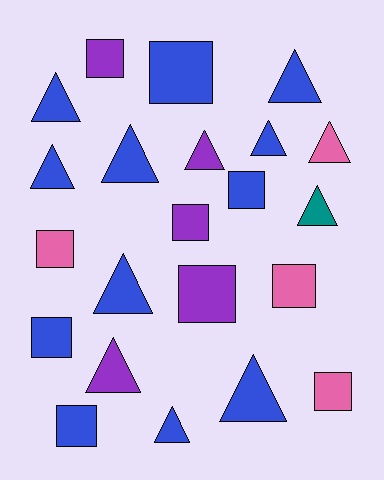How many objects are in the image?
There are 22 objects.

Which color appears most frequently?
Blue, with 12 objects.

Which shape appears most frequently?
Triangle, with 12 objects.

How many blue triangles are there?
There are 8 blue triangles.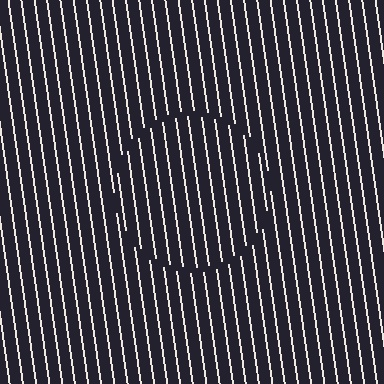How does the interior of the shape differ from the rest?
The interior of the shape contains the same grating, shifted by half a period — the contour is defined by the phase discontinuity where line-ends from the inner and outer gratings abut.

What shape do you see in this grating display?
An illusory circle. The interior of the shape contains the same grating, shifted by half a period — the contour is defined by the phase discontinuity where line-ends from the inner and outer gratings abut.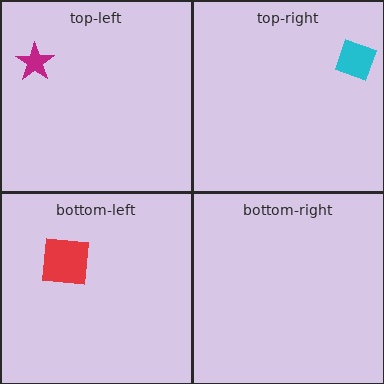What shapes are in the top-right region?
The cyan diamond.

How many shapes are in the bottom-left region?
1.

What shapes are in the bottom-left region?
The red square.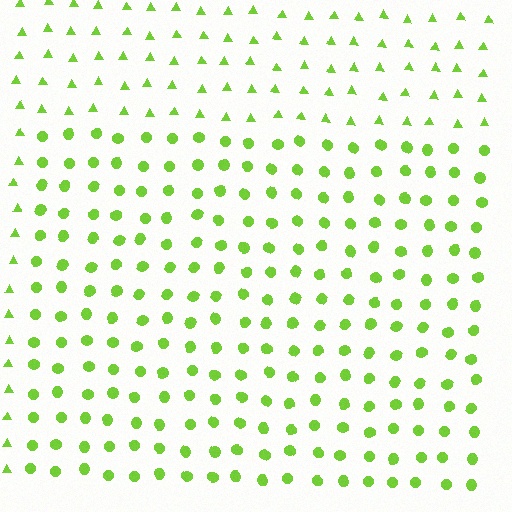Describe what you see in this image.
The image is filled with small lime elements arranged in a uniform grid. A rectangle-shaped region contains circles, while the surrounding area contains triangles. The boundary is defined purely by the change in element shape.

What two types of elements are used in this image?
The image uses circles inside the rectangle region and triangles outside it.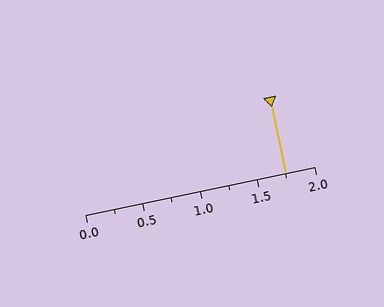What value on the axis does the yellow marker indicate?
The marker indicates approximately 1.75.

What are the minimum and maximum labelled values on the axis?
The axis runs from 0.0 to 2.0.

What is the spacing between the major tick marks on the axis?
The major ticks are spaced 0.5 apart.